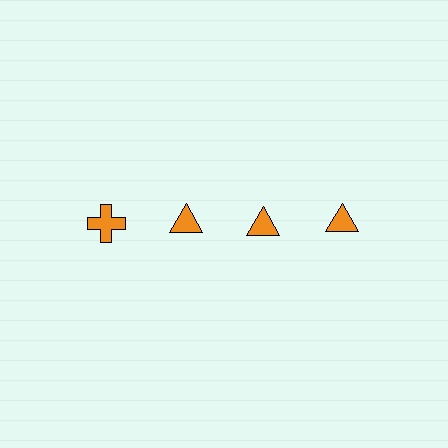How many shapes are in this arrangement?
There are 4 shapes arranged in a grid pattern.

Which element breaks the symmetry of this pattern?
The orange cross in the top row, leftmost column breaks the symmetry. All other shapes are orange triangles.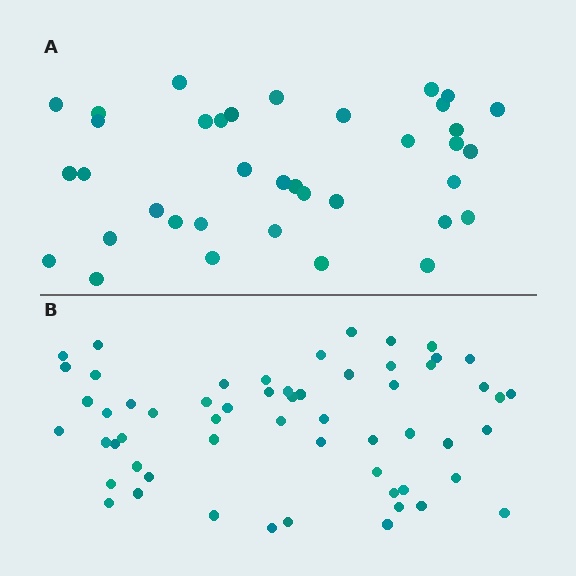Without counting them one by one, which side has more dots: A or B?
Region B (the bottom region) has more dots.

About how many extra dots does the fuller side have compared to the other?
Region B has approximately 20 more dots than region A.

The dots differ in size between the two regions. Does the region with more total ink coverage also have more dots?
No. Region A has more total ink coverage because its dots are larger, but region B actually contains more individual dots. Total area can be misleading — the number of items is what matters here.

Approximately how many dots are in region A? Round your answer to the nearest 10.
About 40 dots. (The exact count is 37, which rounds to 40.)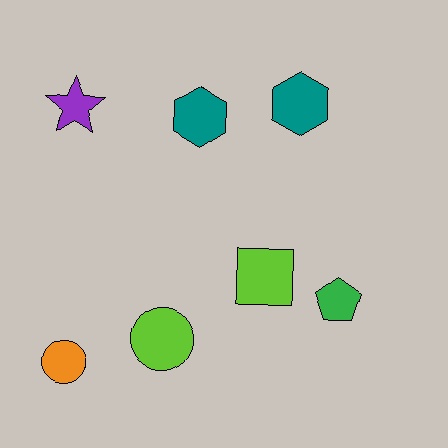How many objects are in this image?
There are 7 objects.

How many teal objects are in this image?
There are 2 teal objects.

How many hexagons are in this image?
There are 2 hexagons.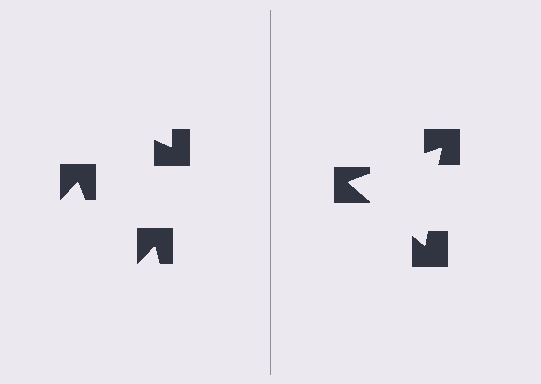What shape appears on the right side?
An illusory triangle.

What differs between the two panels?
The notched squares are positioned identically on both sides; only the wedge orientations differ. On the right they align to a triangle; on the left they are misaligned.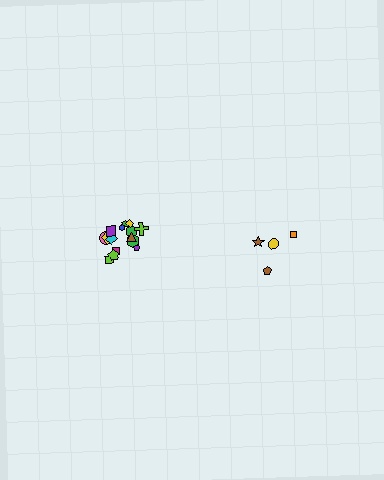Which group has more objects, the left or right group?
The left group.